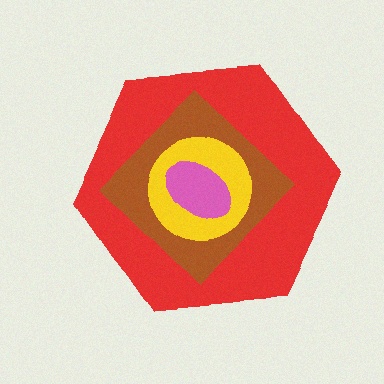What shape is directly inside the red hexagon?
The brown diamond.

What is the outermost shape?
The red hexagon.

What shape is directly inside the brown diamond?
The yellow circle.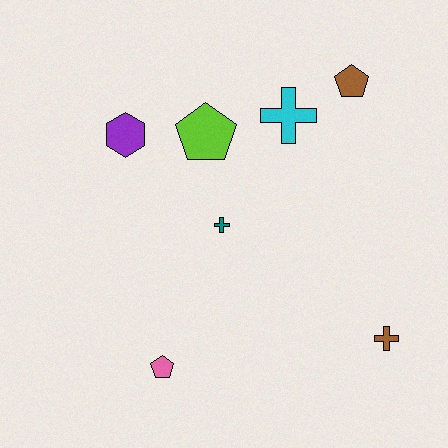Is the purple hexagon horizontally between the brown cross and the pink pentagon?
No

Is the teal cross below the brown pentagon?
Yes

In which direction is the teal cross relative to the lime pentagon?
The teal cross is below the lime pentagon.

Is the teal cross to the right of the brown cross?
No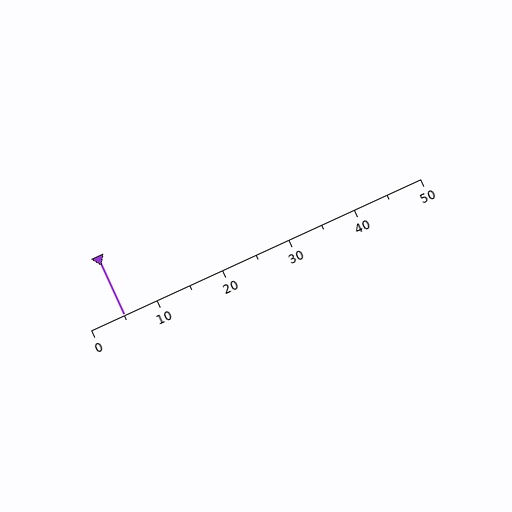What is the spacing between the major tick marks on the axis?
The major ticks are spaced 10 apart.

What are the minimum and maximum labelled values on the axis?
The axis runs from 0 to 50.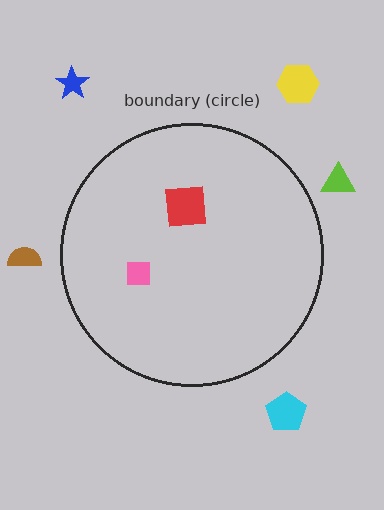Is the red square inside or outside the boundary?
Inside.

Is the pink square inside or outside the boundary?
Inside.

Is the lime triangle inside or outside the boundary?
Outside.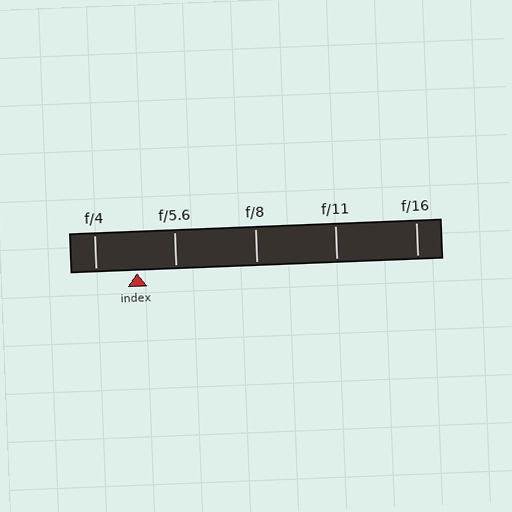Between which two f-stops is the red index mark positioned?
The index mark is between f/4 and f/5.6.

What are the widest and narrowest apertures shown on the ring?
The widest aperture shown is f/4 and the narrowest is f/16.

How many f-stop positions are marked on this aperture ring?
There are 5 f-stop positions marked.